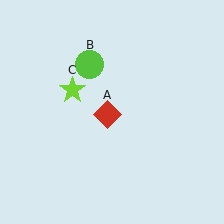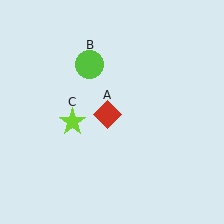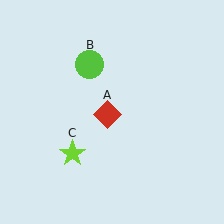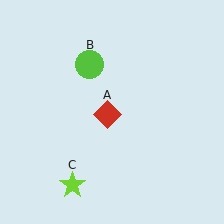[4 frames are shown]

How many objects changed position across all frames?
1 object changed position: lime star (object C).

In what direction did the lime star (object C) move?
The lime star (object C) moved down.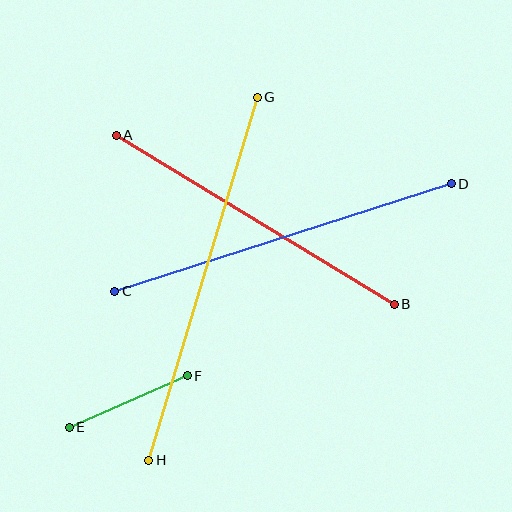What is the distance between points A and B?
The distance is approximately 325 pixels.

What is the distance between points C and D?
The distance is approximately 353 pixels.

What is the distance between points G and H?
The distance is approximately 379 pixels.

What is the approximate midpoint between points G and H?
The midpoint is at approximately (203, 279) pixels.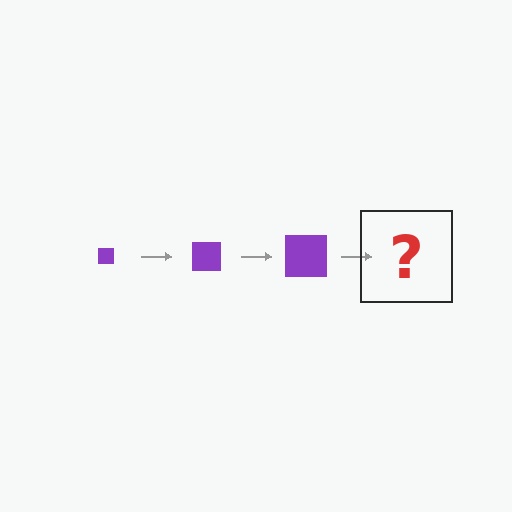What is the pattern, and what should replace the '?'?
The pattern is that the square gets progressively larger each step. The '?' should be a purple square, larger than the previous one.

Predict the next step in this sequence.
The next step is a purple square, larger than the previous one.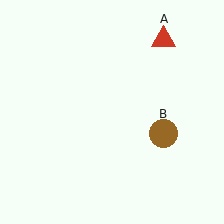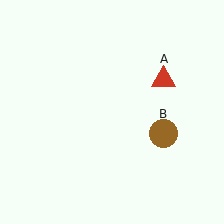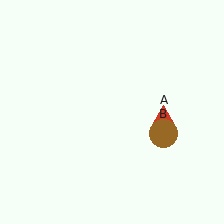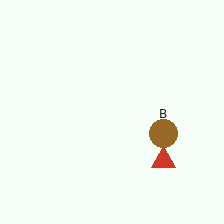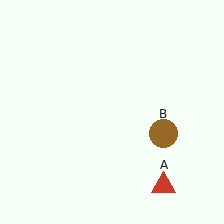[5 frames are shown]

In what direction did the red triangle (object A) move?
The red triangle (object A) moved down.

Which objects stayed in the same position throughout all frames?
Brown circle (object B) remained stationary.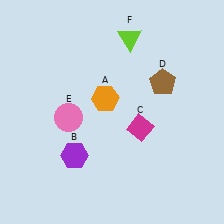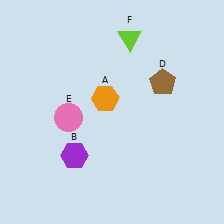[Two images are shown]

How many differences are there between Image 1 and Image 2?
There is 1 difference between the two images.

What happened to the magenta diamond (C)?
The magenta diamond (C) was removed in Image 2. It was in the bottom-right area of Image 1.